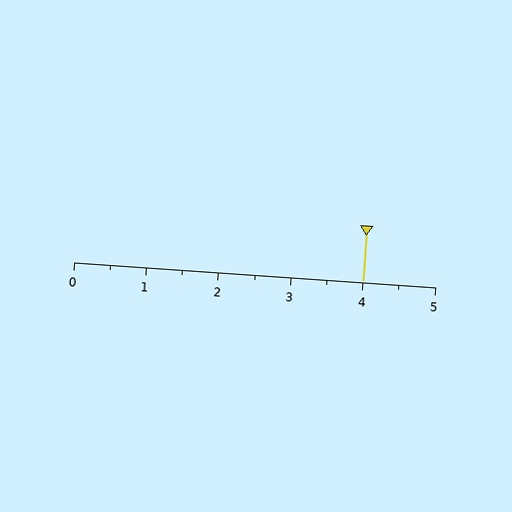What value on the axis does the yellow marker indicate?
The marker indicates approximately 4.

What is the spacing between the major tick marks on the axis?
The major ticks are spaced 1 apart.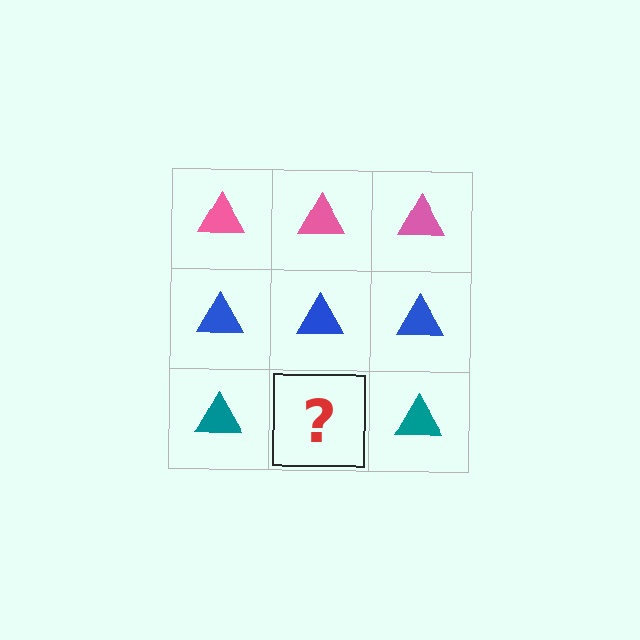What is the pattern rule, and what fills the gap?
The rule is that each row has a consistent color. The gap should be filled with a teal triangle.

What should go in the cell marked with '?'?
The missing cell should contain a teal triangle.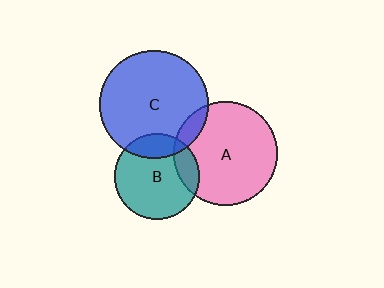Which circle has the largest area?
Circle C (blue).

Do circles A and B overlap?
Yes.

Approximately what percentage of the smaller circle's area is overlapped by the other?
Approximately 15%.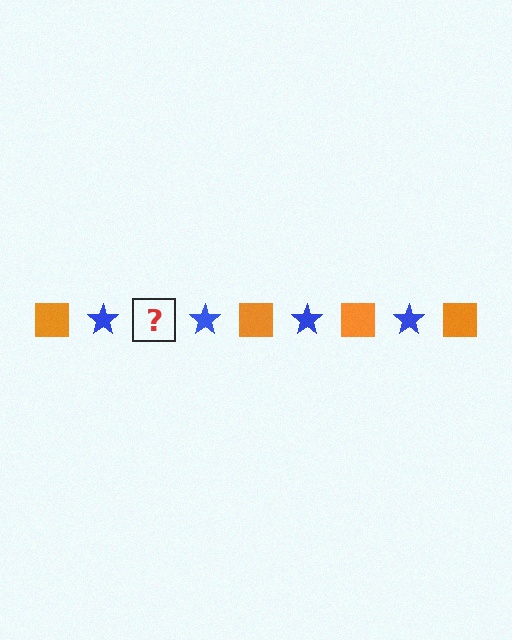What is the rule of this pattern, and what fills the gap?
The rule is that the pattern alternates between orange square and blue star. The gap should be filled with an orange square.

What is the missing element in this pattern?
The missing element is an orange square.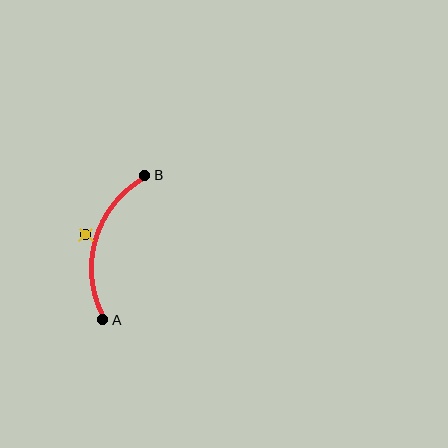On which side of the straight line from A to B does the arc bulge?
The arc bulges to the left of the straight line connecting A and B.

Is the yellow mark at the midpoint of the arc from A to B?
No — the yellow mark does not lie on the arc at all. It sits slightly outside the curve.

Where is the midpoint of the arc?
The arc midpoint is the point on the curve farthest from the straight line joining A and B. It sits to the left of that line.